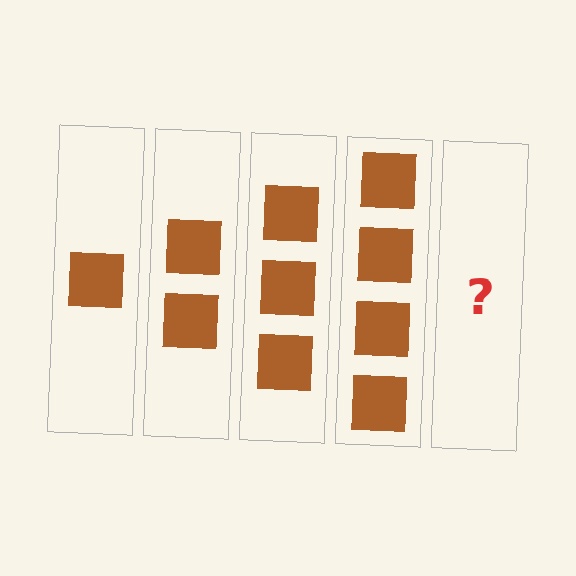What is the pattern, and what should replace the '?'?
The pattern is that each step adds one more square. The '?' should be 5 squares.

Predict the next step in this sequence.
The next step is 5 squares.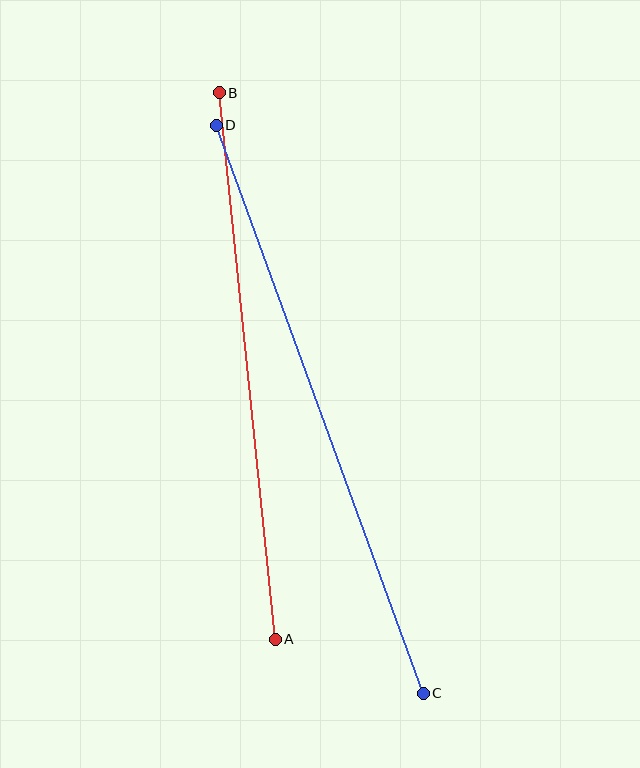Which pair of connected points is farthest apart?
Points C and D are farthest apart.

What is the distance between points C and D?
The distance is approximately 604 pixels.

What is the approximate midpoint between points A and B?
The midpoint is at approximately (247, 366) pixels.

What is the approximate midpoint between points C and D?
The midpoint is at approximately (320, 409) pixels.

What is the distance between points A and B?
The distance is approximately 549 pixels.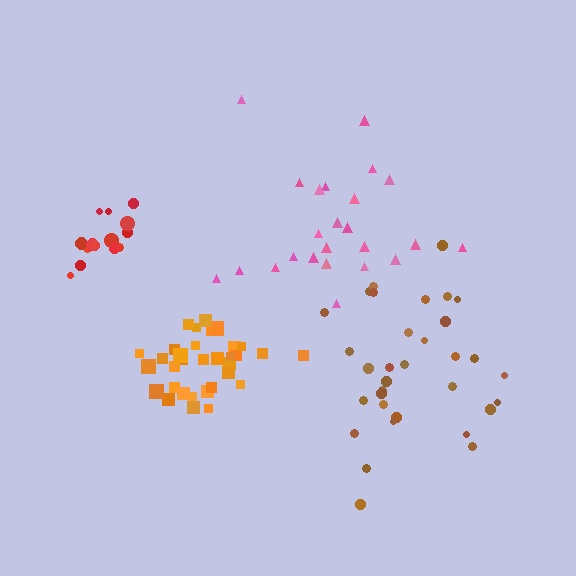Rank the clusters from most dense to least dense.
orange, red, brown, pink.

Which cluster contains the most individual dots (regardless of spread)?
Orange (33).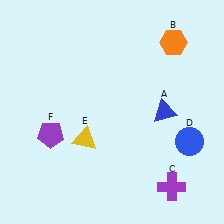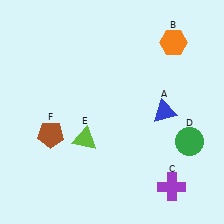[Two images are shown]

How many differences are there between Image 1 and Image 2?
There are 3 differences between the two images.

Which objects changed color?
D changed from blue to green. E changed from yellow to lime. F changed from purple to brown.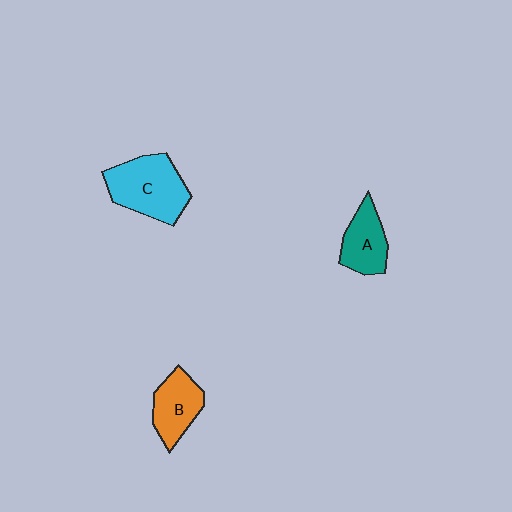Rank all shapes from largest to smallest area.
From largest to smallest: C (cyan), B (orange), A (teal).